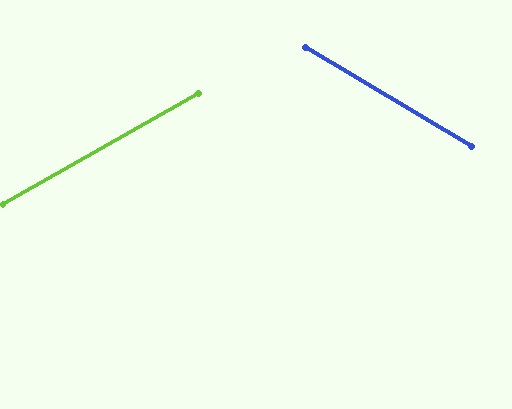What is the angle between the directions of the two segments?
Approximately 60 degrees.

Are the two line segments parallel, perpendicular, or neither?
Neither parallel nor perpendicular — they differ by about 60°.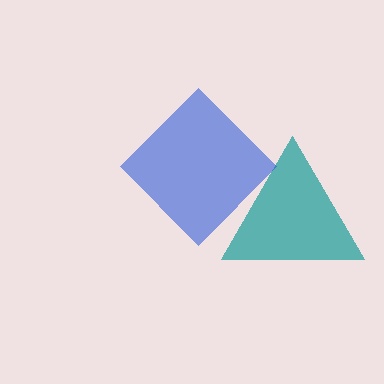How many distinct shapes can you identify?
There are 2 distinct shapes: a teal triangle, a blue diamond.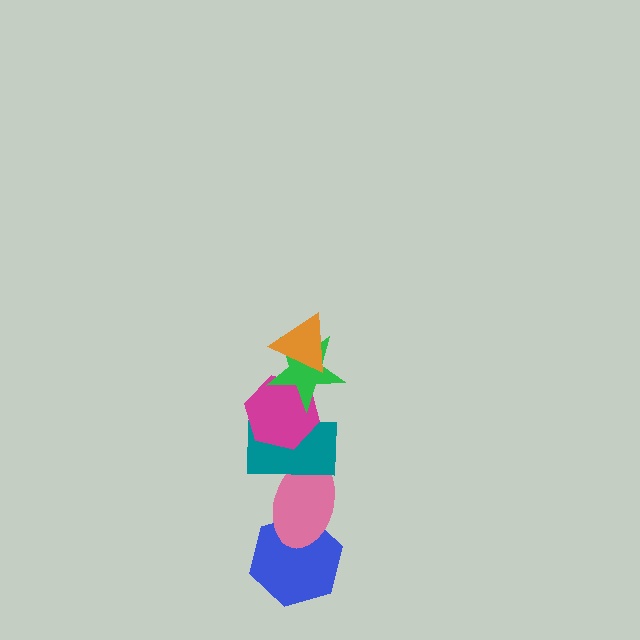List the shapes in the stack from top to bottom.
From top to bottom: the orange triangle, the green star, the magenta hexagon, the teal rectangle, the pink ellipse, the blue hexagon.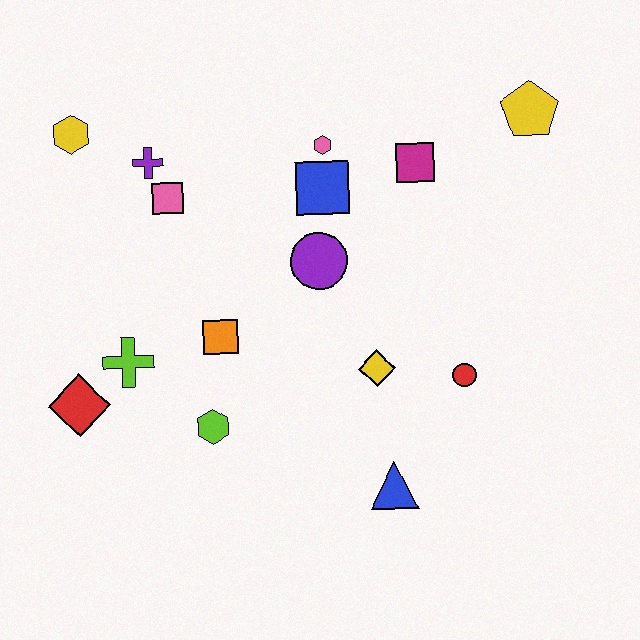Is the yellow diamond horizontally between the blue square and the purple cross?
No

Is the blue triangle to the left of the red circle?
Yes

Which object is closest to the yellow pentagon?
The magenta square is closest to the yellow pentagon.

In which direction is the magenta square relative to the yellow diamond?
The magenta square is above the yellow diamond.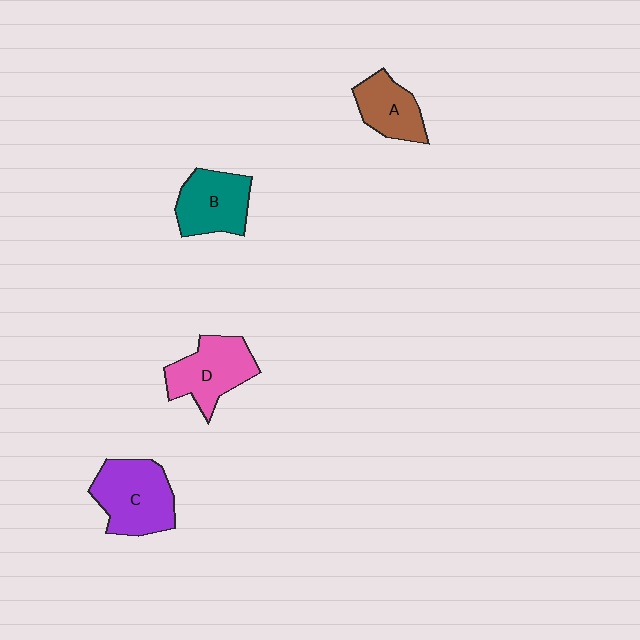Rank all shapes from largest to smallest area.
From largest to smallest: C (purple), D (pink), B (teal), A (brown).